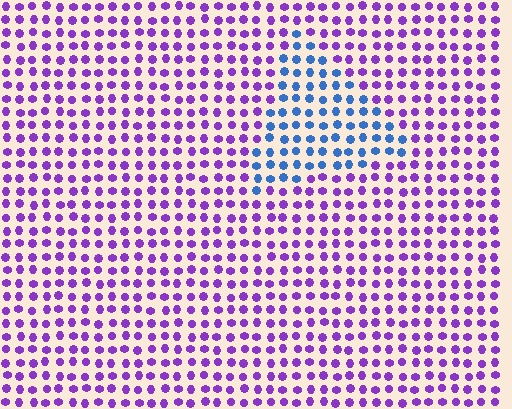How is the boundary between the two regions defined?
The boundary is defined purely by a slight shift in hue (about 60 degrees). Spacing, size, and orientation are identical on both sides.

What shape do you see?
I see a triangle.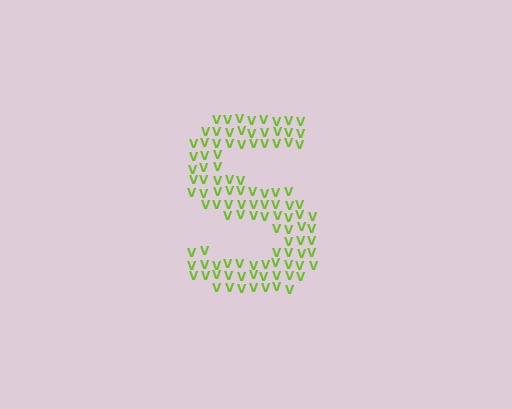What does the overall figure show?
The overall figure shows the letter S.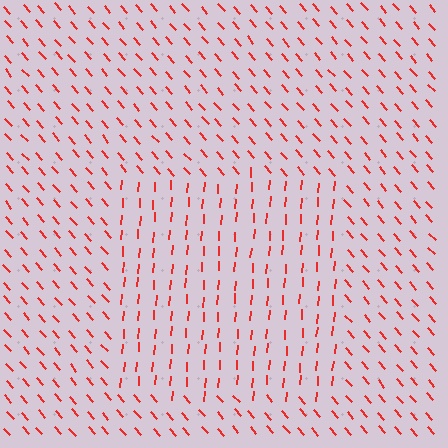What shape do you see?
I see a rectangle.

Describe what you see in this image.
The image is filled with small red line segments. A rectangle region in the image has lines oriented differently from the surrounding lines, creating a visible texture boundary.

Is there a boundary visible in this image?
Yes, there is a texture boundary formed by a change in line orientation.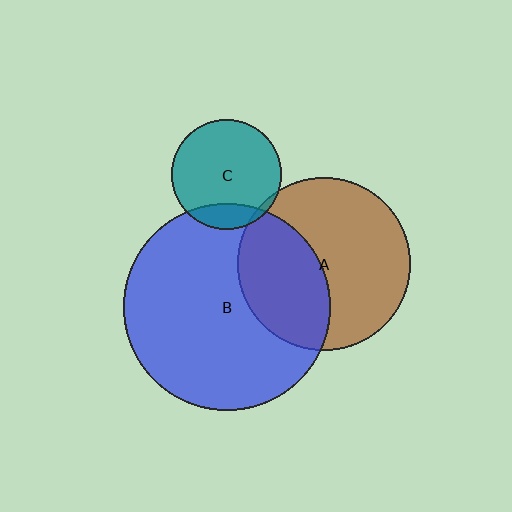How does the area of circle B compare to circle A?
Approximately 1.4 times.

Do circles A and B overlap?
Yes.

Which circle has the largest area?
Circle B (blue).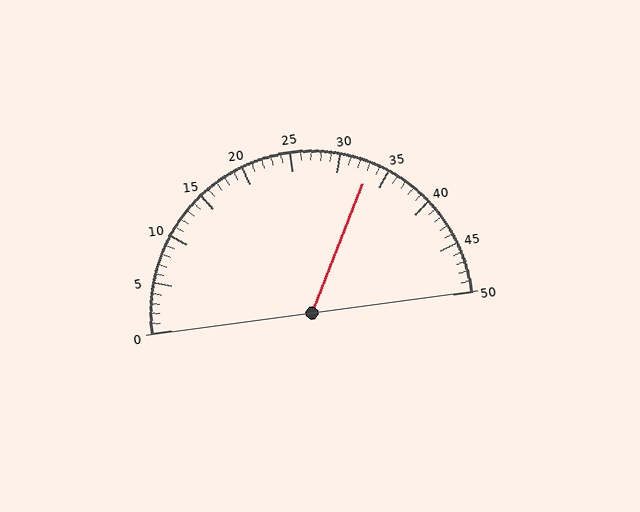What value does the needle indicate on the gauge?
The needle indicates approximately 33.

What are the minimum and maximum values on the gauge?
The gauge ranges from 0 to 50.